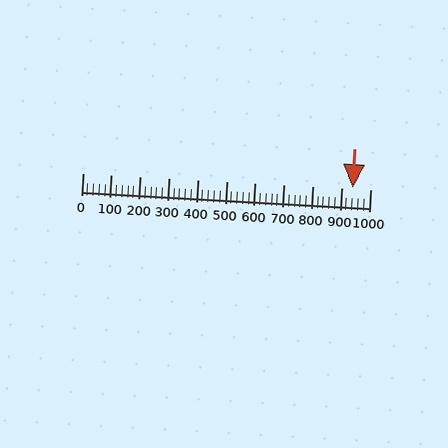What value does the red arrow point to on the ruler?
The red arrow points to approximately 940.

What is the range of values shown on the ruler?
The ruler shows values from 0 to 1000.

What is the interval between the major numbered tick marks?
The major tick marks are spaced 100 units apart.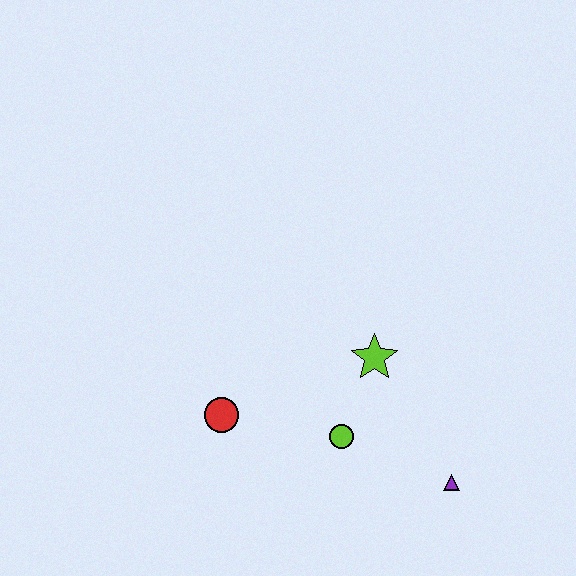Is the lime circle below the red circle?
Yes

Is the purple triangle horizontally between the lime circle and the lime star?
No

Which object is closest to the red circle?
The lime circle is closest to the red circle.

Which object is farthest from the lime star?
The red circle is farthest from the lime star.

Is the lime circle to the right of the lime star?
No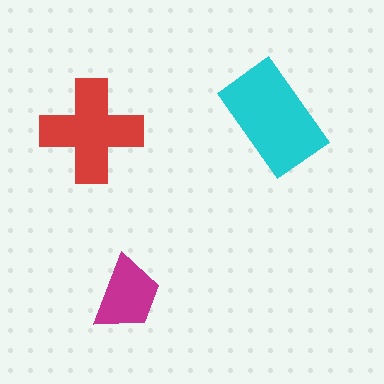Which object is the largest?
The cyan rectangle.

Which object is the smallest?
The magenta trapezoid.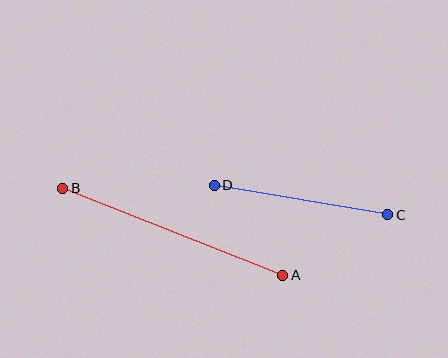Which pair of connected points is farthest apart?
Points A and B are farthest apart.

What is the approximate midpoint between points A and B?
The midpoint is at approximately (173, 232) pixels.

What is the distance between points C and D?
The distance is approximately 176 pixels.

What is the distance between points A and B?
The distance is approximately 237 pixels.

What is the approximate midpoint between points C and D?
The midpoint is at approximately (301, 200) pixels.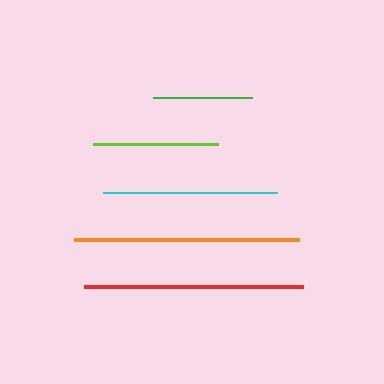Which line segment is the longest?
The orange line is the longest at approximately 224 pixels.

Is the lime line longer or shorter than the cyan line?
The cyan line is longer than the lime line.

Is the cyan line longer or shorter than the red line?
The red line is longer than the cyan line.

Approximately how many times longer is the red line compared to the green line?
The red line is approximately 2.2 times the length of the green line.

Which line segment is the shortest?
The green line is the shortest at approximately 99 pixels.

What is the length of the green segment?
The green segment is approximately 99 pixels long.